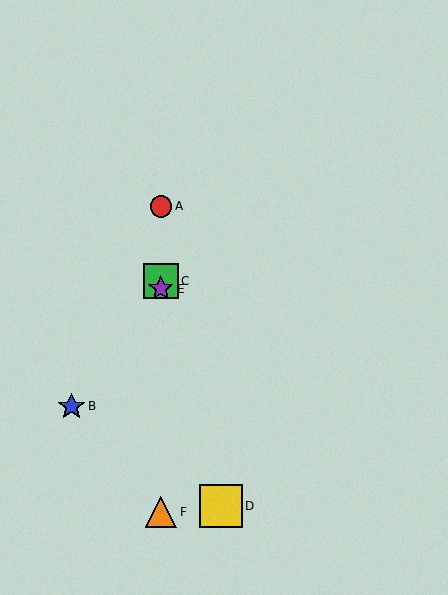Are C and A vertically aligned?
Yes, both are at x≈161.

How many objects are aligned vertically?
4 objects (A, C, E, F) are aligned vertically.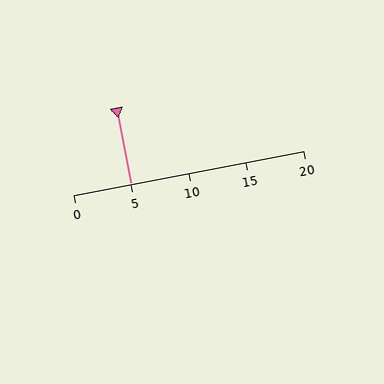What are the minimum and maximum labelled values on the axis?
The axis runs from 0 to 20.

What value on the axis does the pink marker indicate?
The marker indicates approximately 5.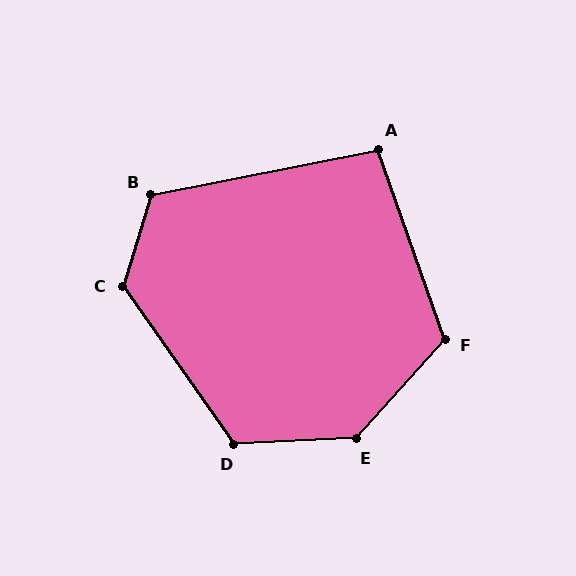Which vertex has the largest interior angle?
E, at approximately 134 degrees.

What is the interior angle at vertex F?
Approximately 119 degrees (obtuse).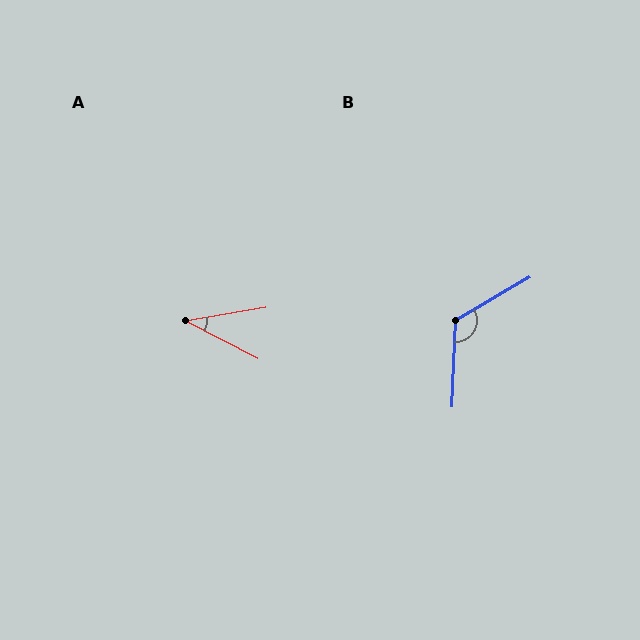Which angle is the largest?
B, at approximately 123 degrees.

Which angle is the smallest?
A, at approximately 36 degrees.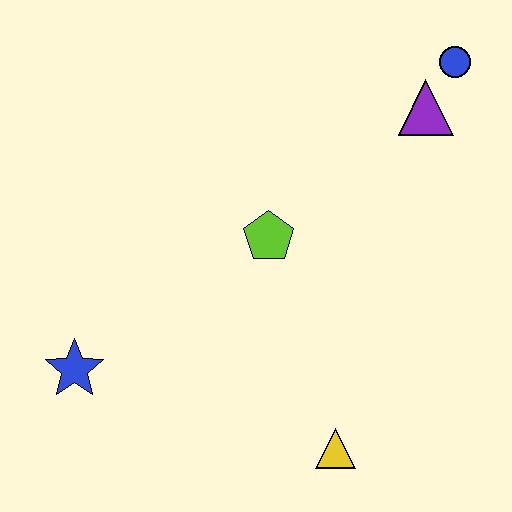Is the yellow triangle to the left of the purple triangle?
Yes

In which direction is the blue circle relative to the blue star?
The blue circle is to the right of the blue star.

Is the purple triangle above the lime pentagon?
Yes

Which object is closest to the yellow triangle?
The lime pentagon is closest to the yellow triangle.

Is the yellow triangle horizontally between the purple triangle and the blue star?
Yes